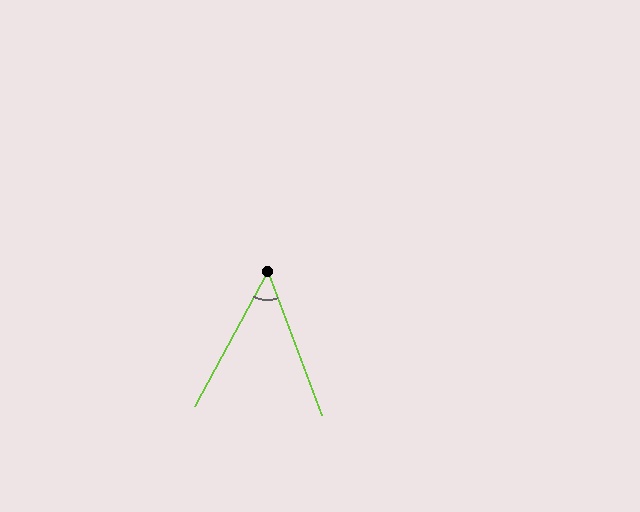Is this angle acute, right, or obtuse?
It is acute.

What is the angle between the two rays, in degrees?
Approximately 49 degrees.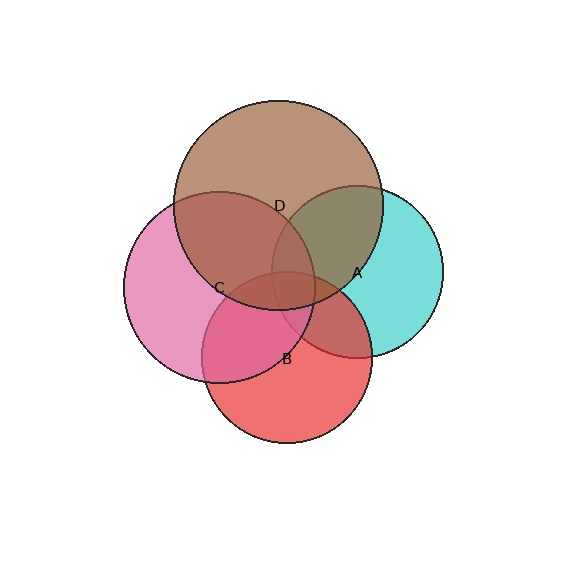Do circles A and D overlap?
Yes.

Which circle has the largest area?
Circle D (brown).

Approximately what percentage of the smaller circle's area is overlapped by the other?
Approximately 40%.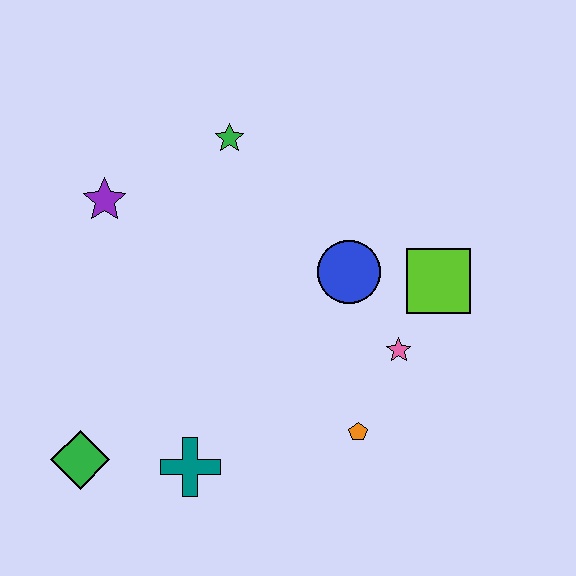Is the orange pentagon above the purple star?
No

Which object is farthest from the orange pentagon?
The purple star is farthest from the orange pentagon.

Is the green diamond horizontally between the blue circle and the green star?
No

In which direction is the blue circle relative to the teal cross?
The blue circle is above the teal cross.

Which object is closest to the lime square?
The pink star is closest to the lime square.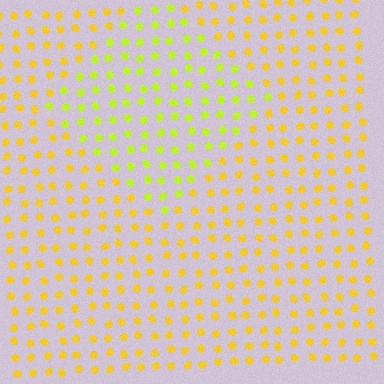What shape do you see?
I see a diamond.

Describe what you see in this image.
The image is filled with small yellow elements in a uniform arrangement. A diamond-shaped region is visible where the elements are tinted to a slightly different hue, forming a subtle color boundary.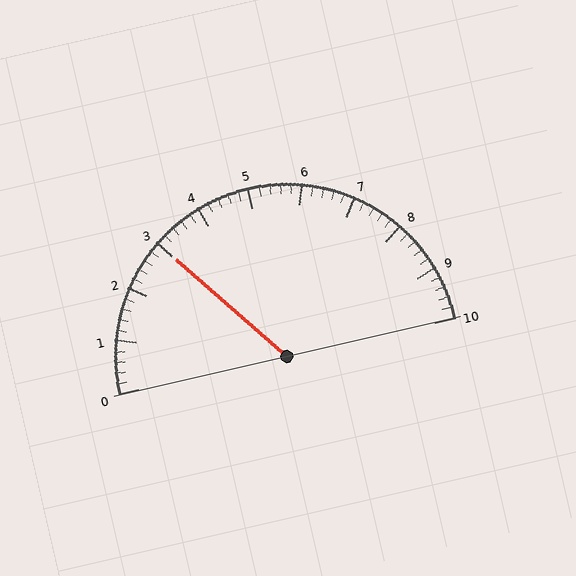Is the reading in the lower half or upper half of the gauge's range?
The reading is in the lower half of the range (0 to 10).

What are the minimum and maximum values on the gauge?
The gauge ranges from 0 to 10.